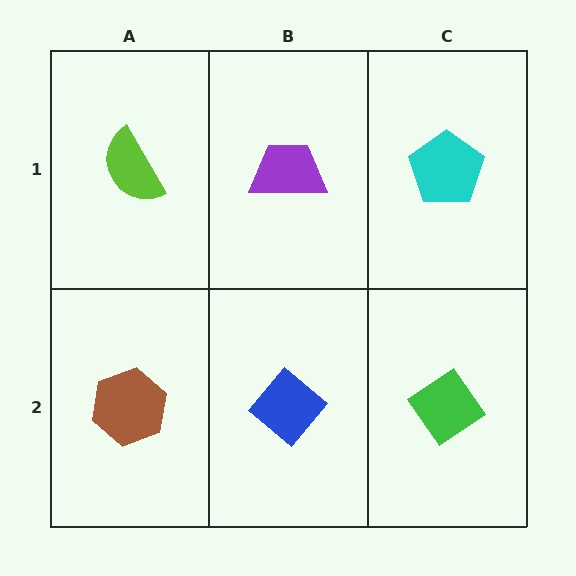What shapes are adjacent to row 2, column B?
A purple trapezoid (row 1, column B), a brown hexagon (row 2, column A), a green diamond (row 2, column C).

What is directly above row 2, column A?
A lime semicircle.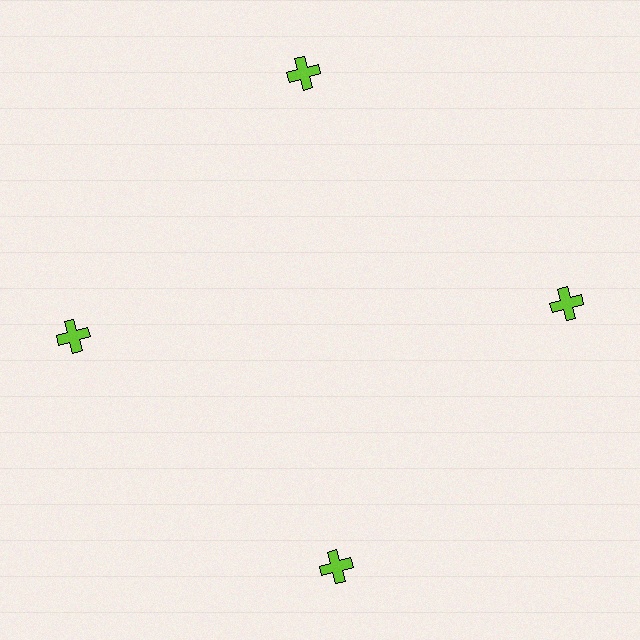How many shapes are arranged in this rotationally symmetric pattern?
There are 4 shapes, arranged in 4 groups of 1.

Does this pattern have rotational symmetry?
Yes, this pattern has 4-fold rotational symmetry. It looks the same after rotating 90 degrees around the center.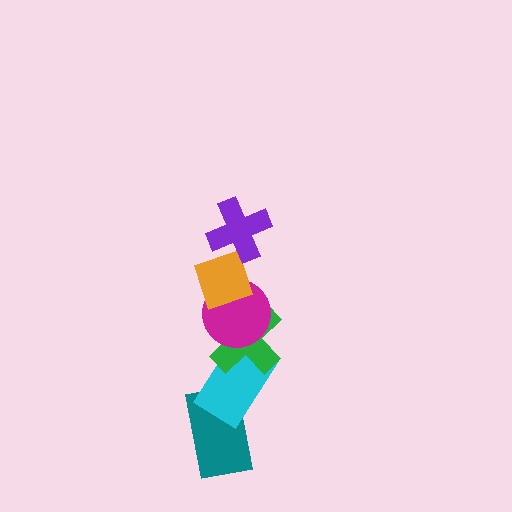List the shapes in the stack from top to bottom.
From top to bottom: the purple cross, the orange diamond, the magenta circle, the green cross, the cyan rectangle, the teal rectangle.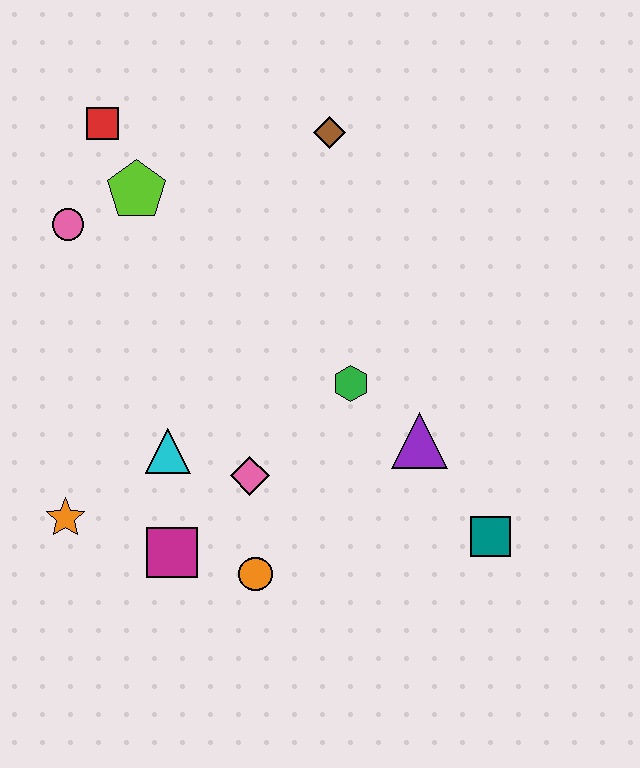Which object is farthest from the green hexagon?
The red square is farthest from the green hexagon.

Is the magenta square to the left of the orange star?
No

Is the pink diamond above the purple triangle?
No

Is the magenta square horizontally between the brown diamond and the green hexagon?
No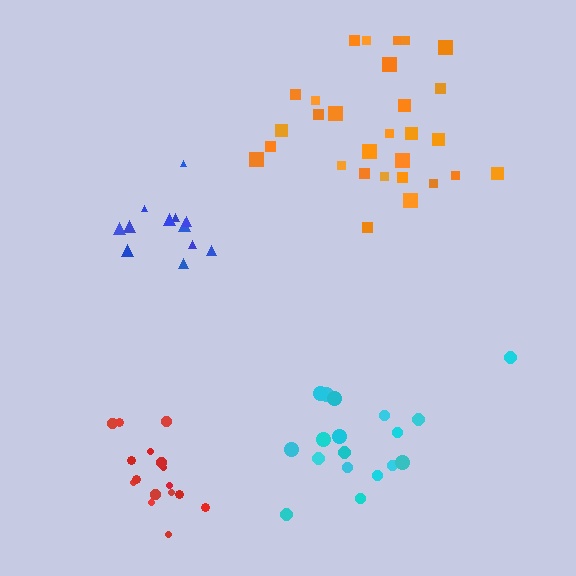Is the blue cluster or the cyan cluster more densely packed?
Blue.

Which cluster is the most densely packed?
Red.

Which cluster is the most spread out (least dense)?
Cyan.